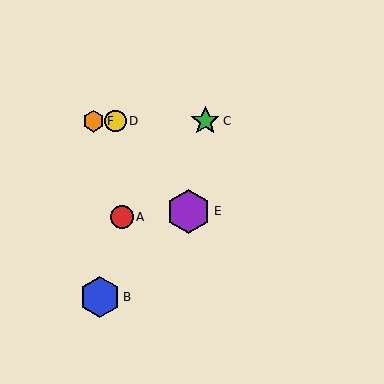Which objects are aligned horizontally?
Objects C, D, F are aligned horizontally.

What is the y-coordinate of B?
Object B is at y≈297.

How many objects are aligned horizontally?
3 objects (C, D, F) are aligned horizontally.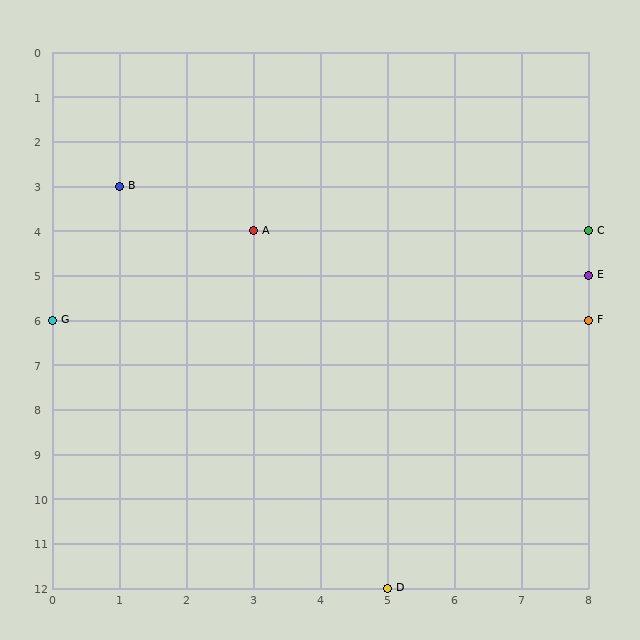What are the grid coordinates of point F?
Point F is at grid coordinates (8, 6).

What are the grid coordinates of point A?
Point A is at grid coordinates (3, 4).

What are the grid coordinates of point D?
Point D is at grid coordinates (5, 12).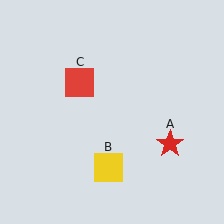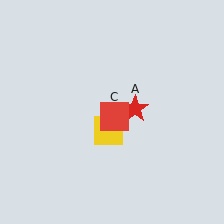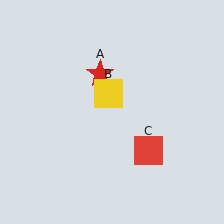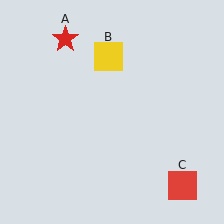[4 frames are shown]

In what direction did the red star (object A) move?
The red star (object A) moved up and to the left.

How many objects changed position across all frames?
3 objects changed position: red star (object A), yellow square (object B), red square (object C).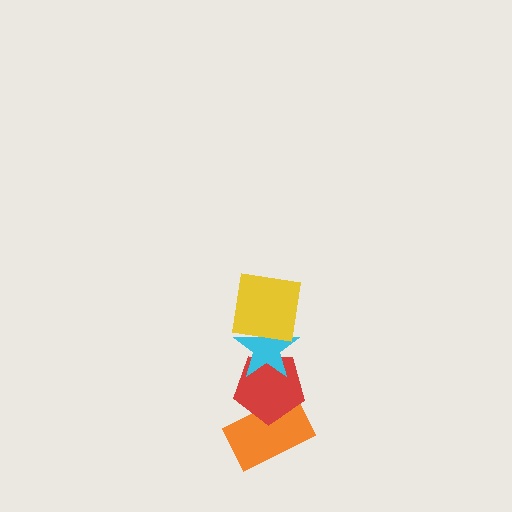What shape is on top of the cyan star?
The yellow square is on top of the cyan star.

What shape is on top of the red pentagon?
The cyan star is on top of the red pentagon.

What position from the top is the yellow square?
The yellow square is 1st from the top.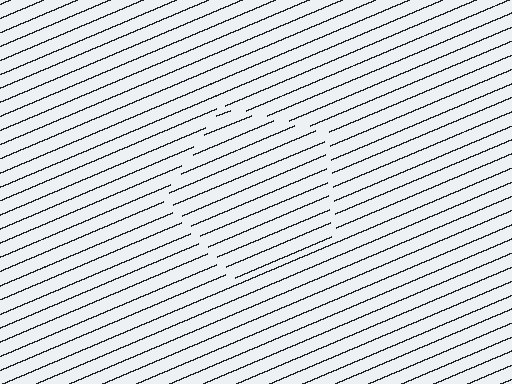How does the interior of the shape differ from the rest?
The interior of the shape contains the same grating, shifted by half a period — the contour is defined by the phase discontinuity where line-ends from the inner and outer gratings abut.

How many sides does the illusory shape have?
5 sides — the line-ends trace a pentagon.